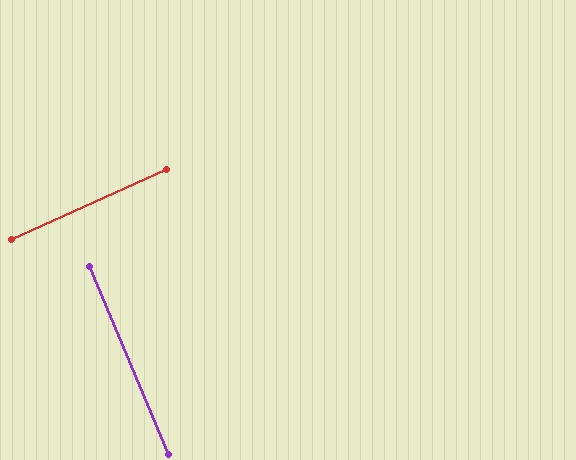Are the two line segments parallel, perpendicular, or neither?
Perpendicular — they meet at approximately 89°.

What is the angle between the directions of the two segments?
Approximately 89 degrees.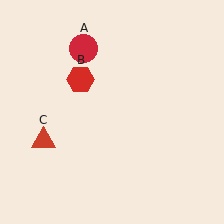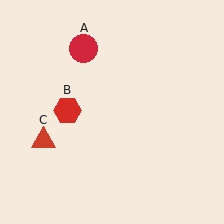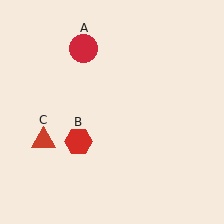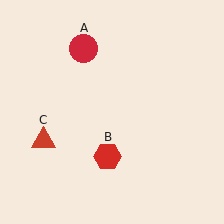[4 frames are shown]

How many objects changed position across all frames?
1 object changed position: red hexagon (object B).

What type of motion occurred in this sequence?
The red hexagon (object B) rotated counterclockwise around the center of the scene.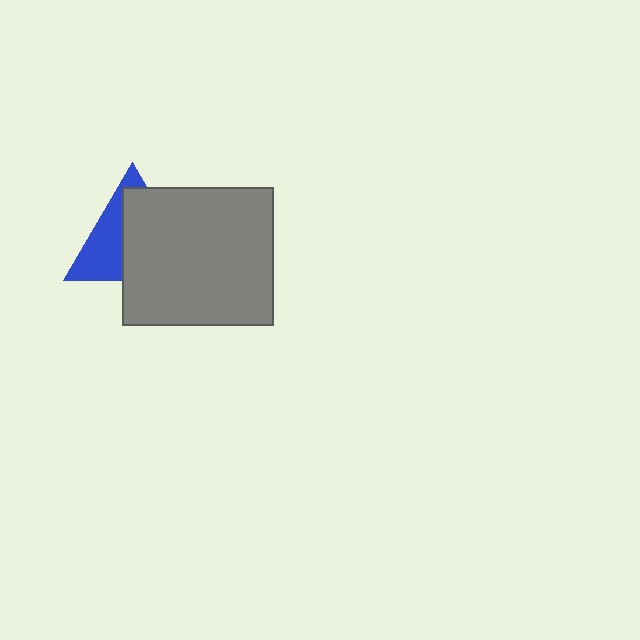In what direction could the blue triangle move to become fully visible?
The blue triangle could move toward the upper-left. That would shift it out from behind the gray rectangle entirely.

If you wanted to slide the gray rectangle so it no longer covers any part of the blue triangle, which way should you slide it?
Slide it toward the lower-right — that is the most direct way to separate the two shapes.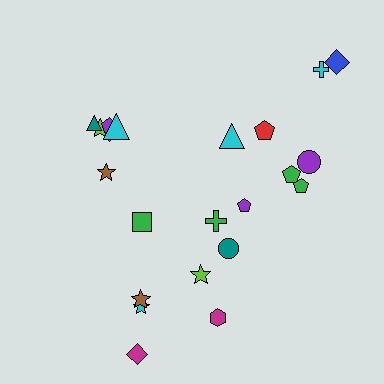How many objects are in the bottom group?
There are 8 objects.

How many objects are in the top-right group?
There are 8 objects.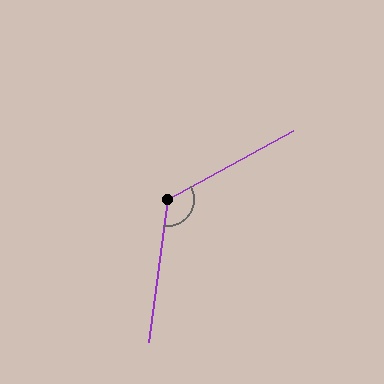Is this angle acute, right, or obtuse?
It is obtuse.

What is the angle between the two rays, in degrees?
Approximately 126 degrees.